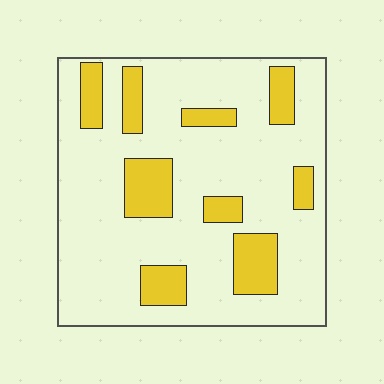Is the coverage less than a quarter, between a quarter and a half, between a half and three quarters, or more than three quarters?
Less than a quarter.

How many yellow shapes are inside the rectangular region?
9.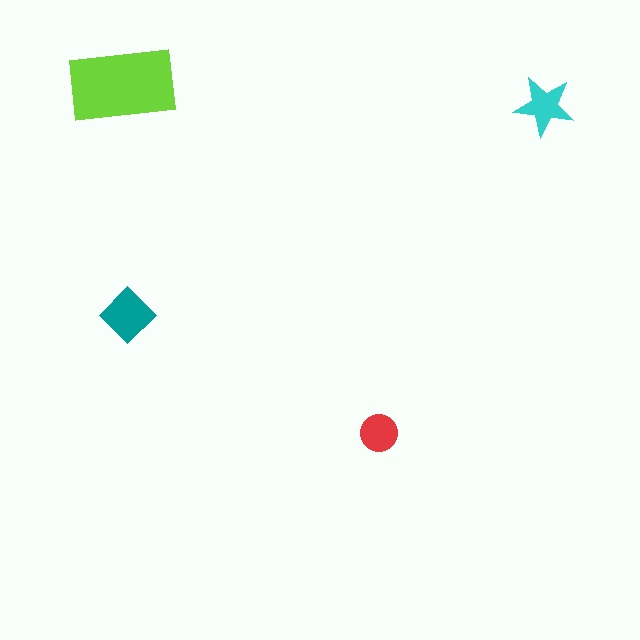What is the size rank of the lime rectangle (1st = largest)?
1st.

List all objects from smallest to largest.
The red circle, the cyan star, the teal diamond, the lime rectangle.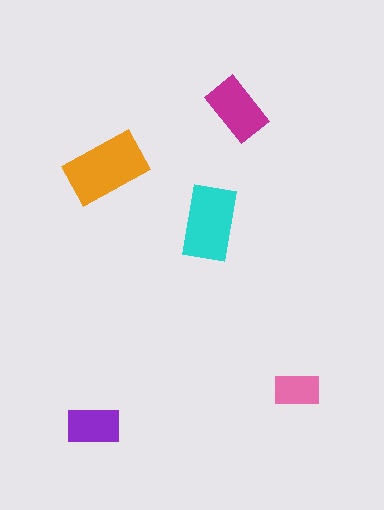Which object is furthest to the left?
The purple rectangle is leftmost.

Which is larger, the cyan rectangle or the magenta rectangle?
The cyan one.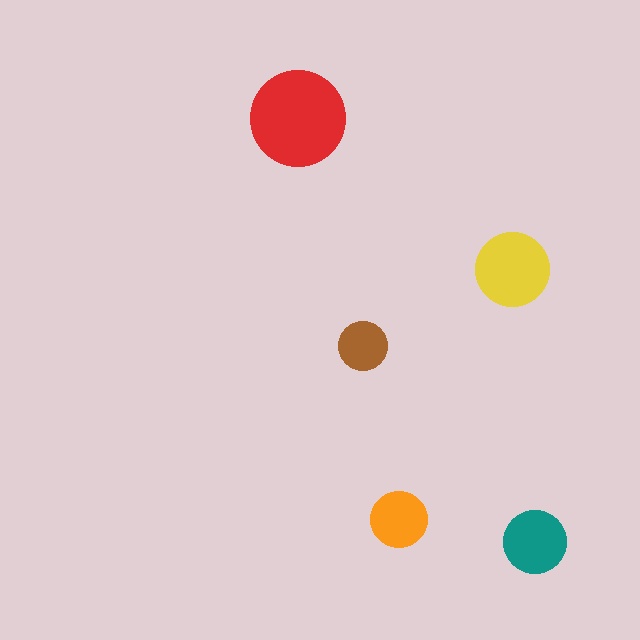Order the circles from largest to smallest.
the red one, the yellow one, the teal one, the orange one, the brown one.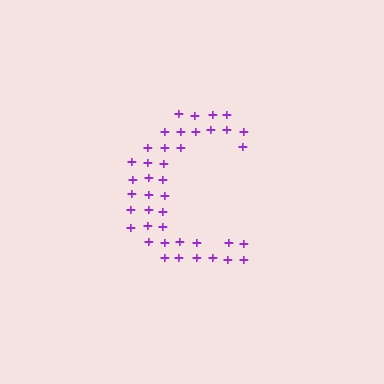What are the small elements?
The small elements are plus signs.